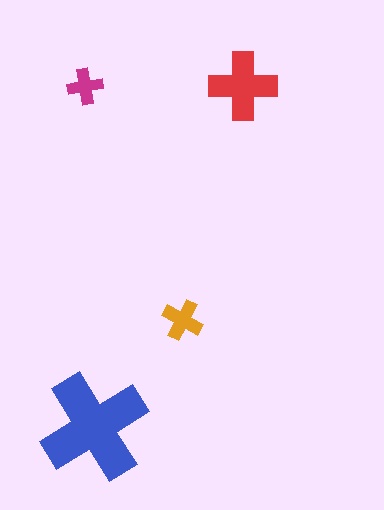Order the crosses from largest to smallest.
the blue one, the red one, the orange one, the magenta one.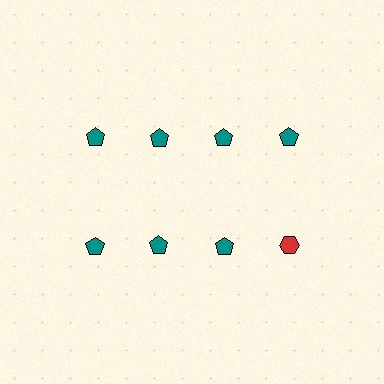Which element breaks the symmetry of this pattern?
The red hexagon in the second row, second from right column breaks the symmetry. All other shapes are teal pentagons.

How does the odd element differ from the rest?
It differs in both color (red instead of teal) and shape (hexagon instead of pentagon).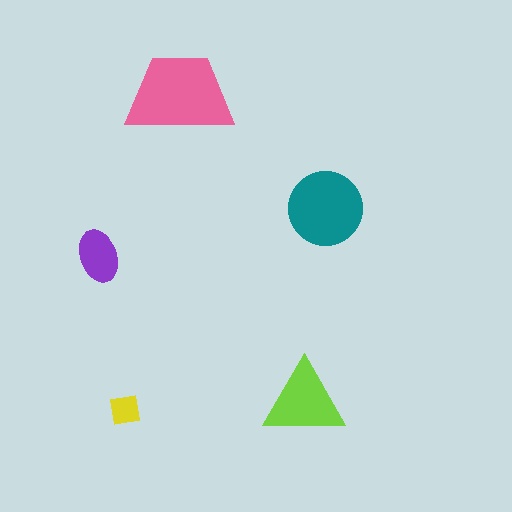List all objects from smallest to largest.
The yellow square, the purple ellipse, the lime triangle, the teal circle, the pink trapezoid.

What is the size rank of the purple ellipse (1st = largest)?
4th.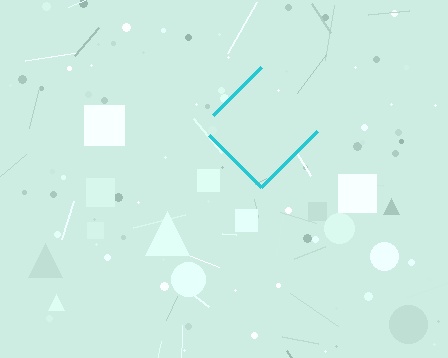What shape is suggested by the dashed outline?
The dashed outline suggests a diamond.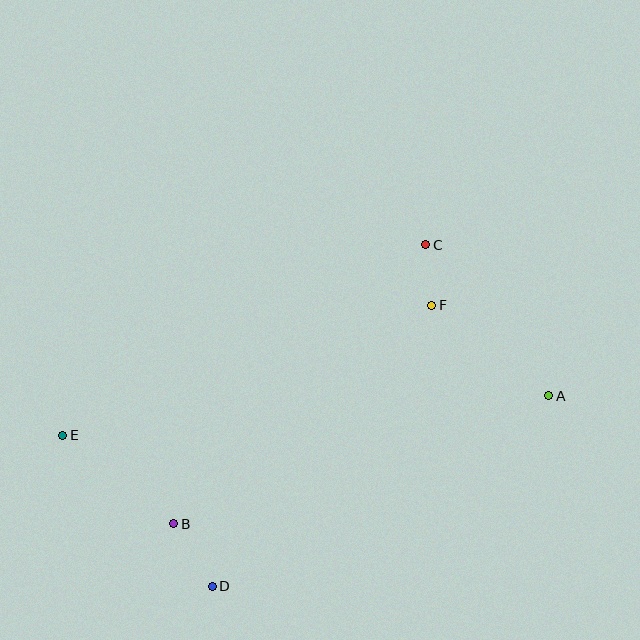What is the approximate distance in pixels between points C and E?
The distance between C and E is approximately 410 pixels.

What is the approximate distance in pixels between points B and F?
The distance between B and F is approximately 338 pixels.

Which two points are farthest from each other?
Points A and E are farthest from each other.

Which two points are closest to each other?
Points C and F are closest to each other.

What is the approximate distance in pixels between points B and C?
The distance between B and C is approximately 376 pixels.